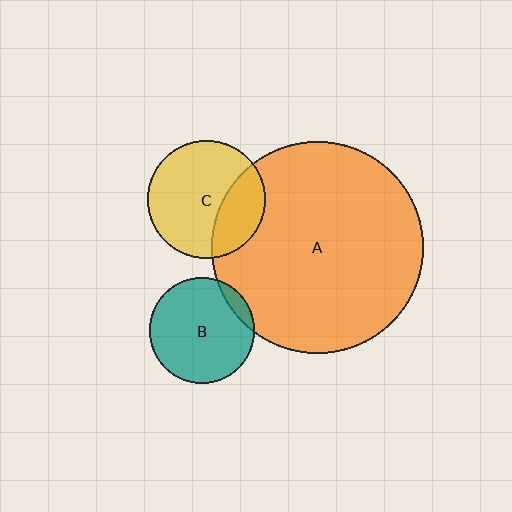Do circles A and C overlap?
Yes.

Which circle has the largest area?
Circle A (orange).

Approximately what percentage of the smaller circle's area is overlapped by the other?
Approximately 30%.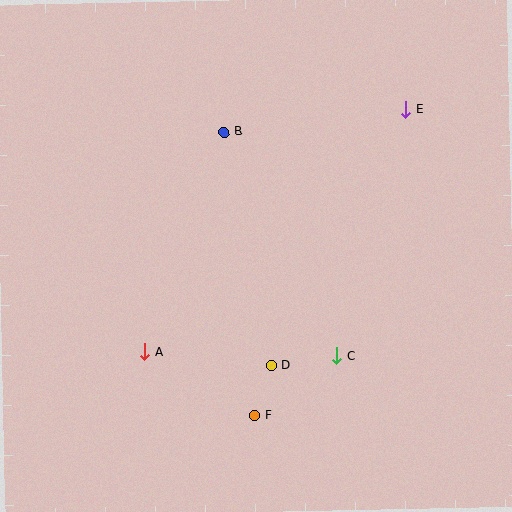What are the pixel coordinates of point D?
Point D is at (271, 365).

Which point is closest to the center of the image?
Point D at (271, 365) is closest to the center.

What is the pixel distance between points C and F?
The distance between C and F is 101 pixels.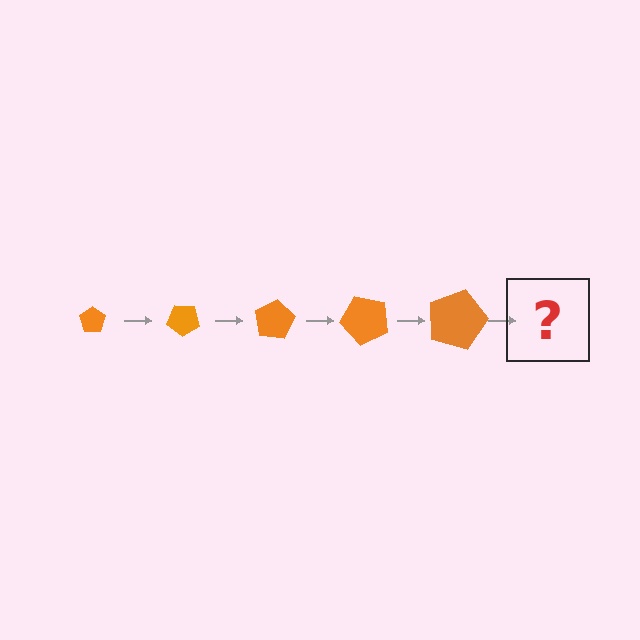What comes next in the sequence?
The next element should be a pentagon, larger than the previous one and rotated 200 degrees from the start.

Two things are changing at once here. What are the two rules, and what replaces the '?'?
The two rules are that the pentagon grows larger each step and it rotates 40 degrees each step. The '?' should be a pentagon, larger than the previous one and rotated 200 degrees from the start.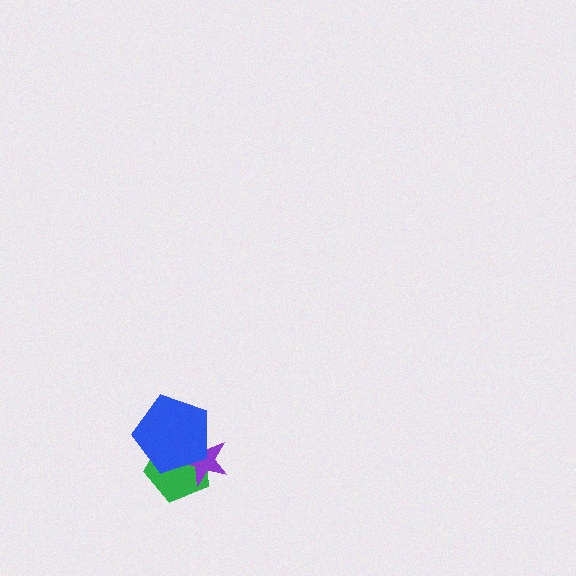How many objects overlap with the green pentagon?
2 objects overlap with the green pentagon.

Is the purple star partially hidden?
Yes, it is partially covered by another shape.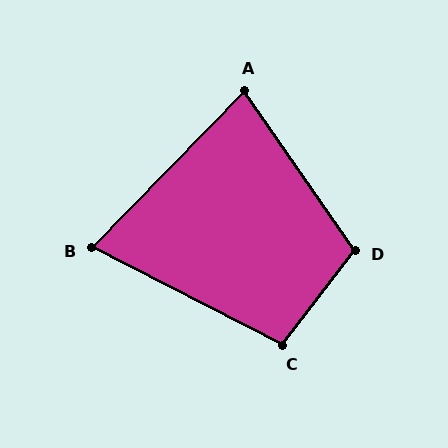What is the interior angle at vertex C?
Approximately 101 degrees (obtuse).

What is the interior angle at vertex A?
Approximately 79 degrees (acute).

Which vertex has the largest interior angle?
D, at approximately 107 degrees.